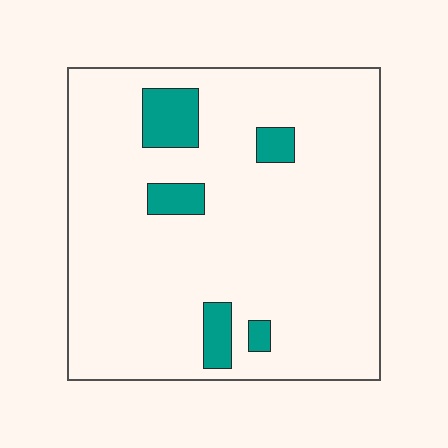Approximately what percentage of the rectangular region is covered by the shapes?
Approximately 10%.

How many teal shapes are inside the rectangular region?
5.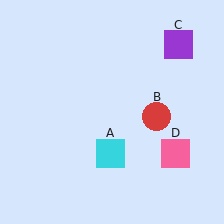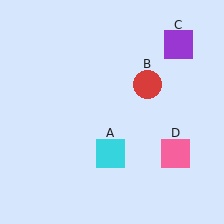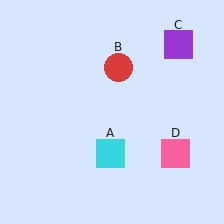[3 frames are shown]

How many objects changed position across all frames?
1 object changed position: red circle (object B).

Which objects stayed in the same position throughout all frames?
Cyan square (object A) and purple square (object C) and pink square (object D) remained stationary.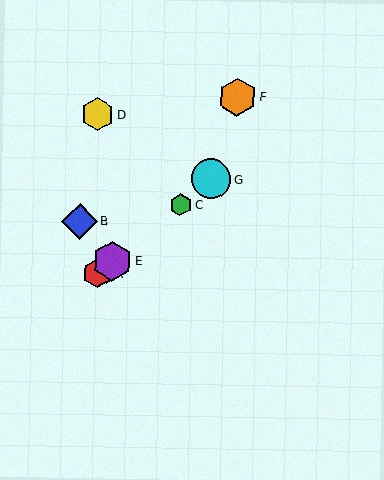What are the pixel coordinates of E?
Object E is at (112, 261).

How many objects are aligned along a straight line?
4 objects (A, C, E, G) are aligned along a straight line.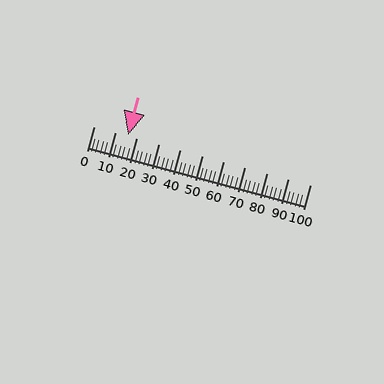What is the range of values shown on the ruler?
The ruler shows values from 0 to 100.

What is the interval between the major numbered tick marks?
The major tick marks are spaced 10 units apart.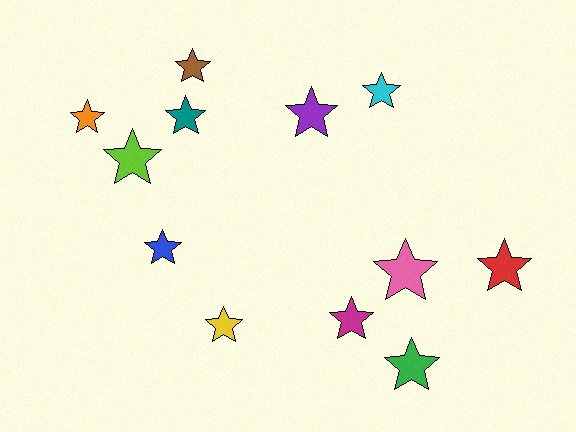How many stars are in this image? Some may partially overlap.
There are 12 stars.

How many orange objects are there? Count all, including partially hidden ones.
There is 1 orange object.